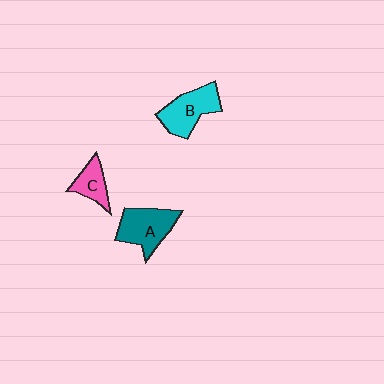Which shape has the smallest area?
Shape C (pink).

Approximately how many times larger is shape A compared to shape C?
Approximately 1.8 times.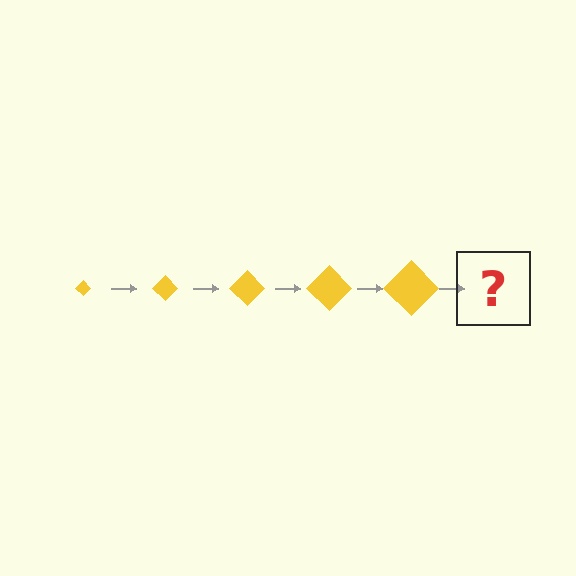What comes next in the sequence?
The next element should be a yellow diamond, larger than the previous one.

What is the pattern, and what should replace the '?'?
The pattern is that the diamond gets progressively larger each step. The '?' should be a yellow diamond, larger than the previous one.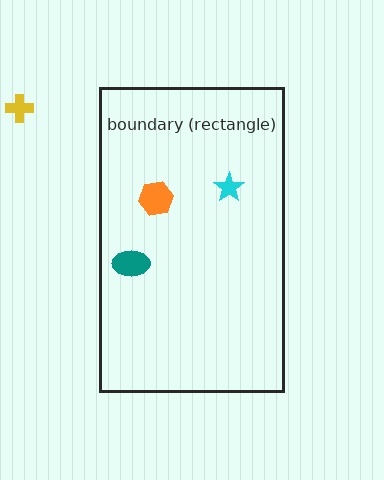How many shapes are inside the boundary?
3 inside, 1 outside.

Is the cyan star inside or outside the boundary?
Inside.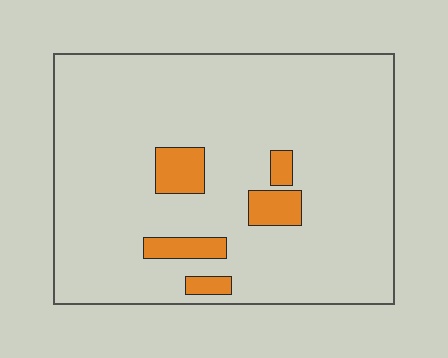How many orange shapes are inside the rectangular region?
5.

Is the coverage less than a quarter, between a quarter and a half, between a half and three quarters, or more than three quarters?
Less than a quarter.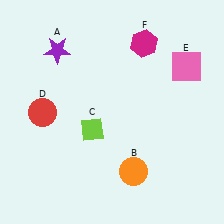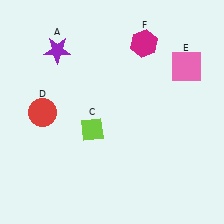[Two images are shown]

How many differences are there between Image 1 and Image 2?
There is 1 difference between the two images.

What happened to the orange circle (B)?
The orange circle (B) was removed in Image 2. It was in the bottom-right area of Image 1.